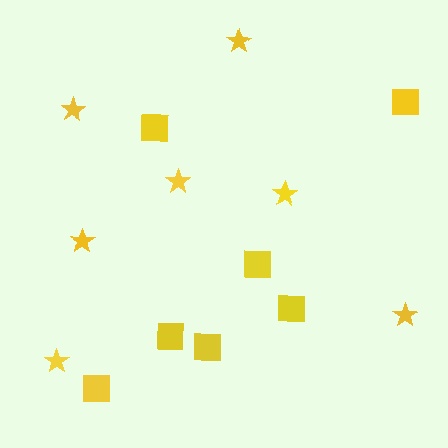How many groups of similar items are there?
There are 2 groups: one group of stars (7) and one group of squares (7).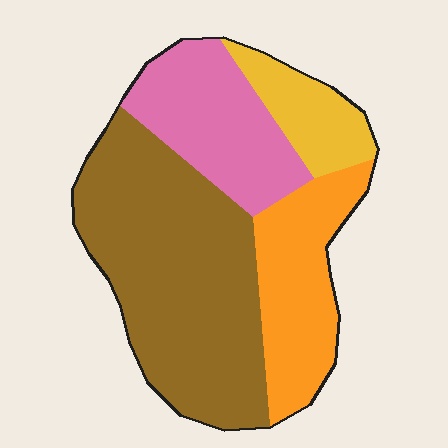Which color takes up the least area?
Yellow, at roughly 10%.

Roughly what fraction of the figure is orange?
Orange covers 21% of the figure.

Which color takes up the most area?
Brown, at roughly 45%.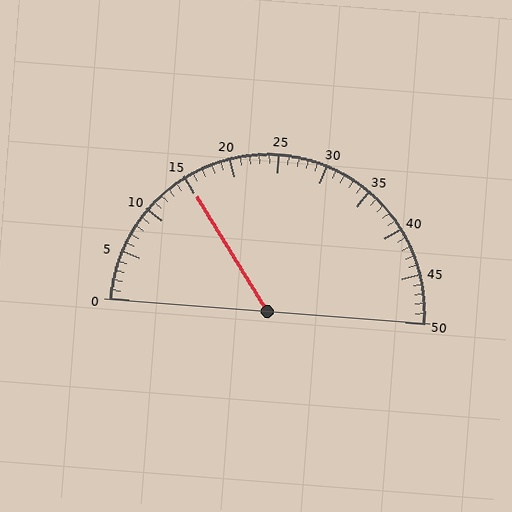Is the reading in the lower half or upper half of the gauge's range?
The reading is in the lower half of the range (0 to 50).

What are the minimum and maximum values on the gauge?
The gauge ranges from 0 to 50.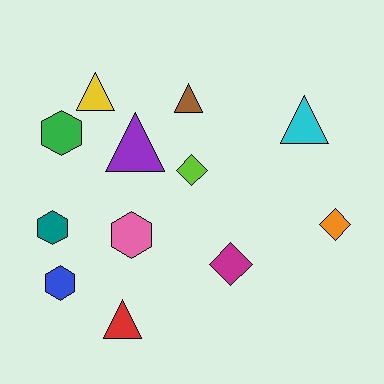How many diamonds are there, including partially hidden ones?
There are 3 diamonds.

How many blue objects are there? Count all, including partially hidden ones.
There is 1 blue object.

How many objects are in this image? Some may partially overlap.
There are 12 objects.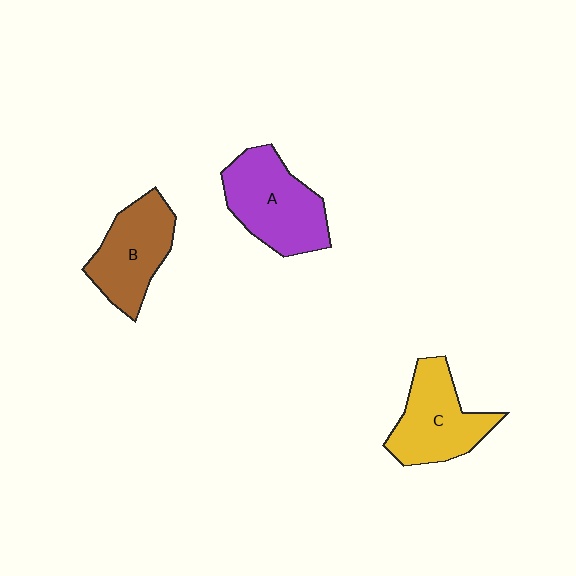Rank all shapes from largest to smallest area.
From largest to smallest: A (purple), C (yellow), B (brown).